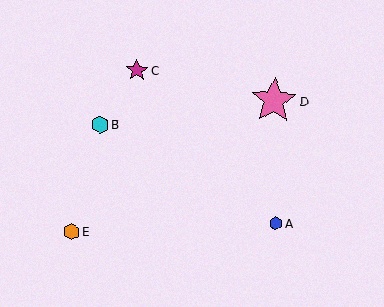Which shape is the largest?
The pink star (labeled D) is the largest.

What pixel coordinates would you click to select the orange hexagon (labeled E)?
Click at (71, 232) to select the orange hexagon E.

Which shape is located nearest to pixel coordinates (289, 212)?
The blue hexagon (labeled A) at (275, 223) is nearest to that location.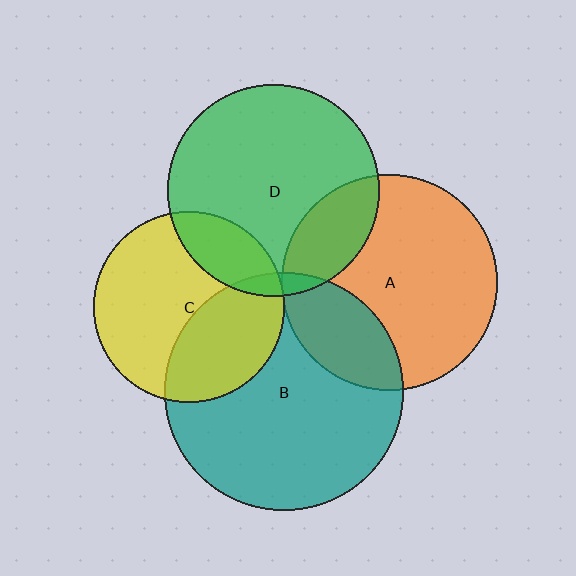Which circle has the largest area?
Circle B (teal).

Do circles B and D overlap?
Yes.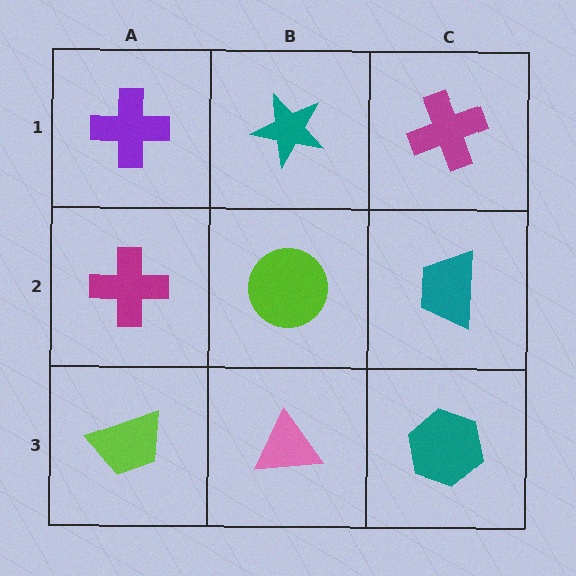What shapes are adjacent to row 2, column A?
A purple cross (row 1, column A), a lime trapezoid (row 3, column A), a lime circle (row 2, column B).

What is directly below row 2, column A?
A lime trapezoid.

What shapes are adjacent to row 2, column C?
A magenta cross (row 1, column C), a teal hexagon (row 3, column C), a lime circle (row 2, column B).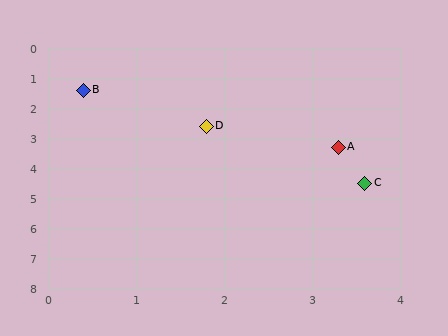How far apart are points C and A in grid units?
Points C and A are about 1.2 grid units apart.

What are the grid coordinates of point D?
Point D is at approximately (1.8, 2.6).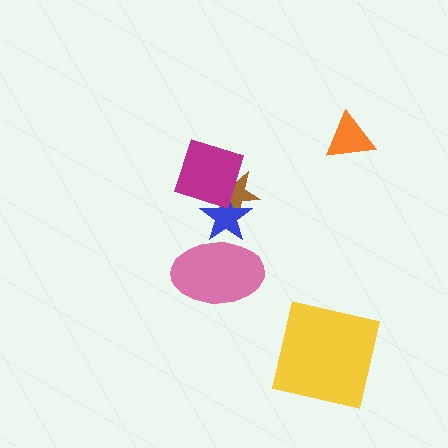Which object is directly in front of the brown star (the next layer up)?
The blue star is directly in front of the brown star.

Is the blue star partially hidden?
Yes, it is partially covered by another shape.